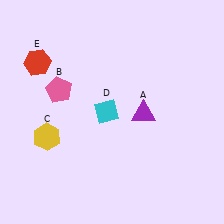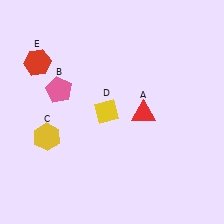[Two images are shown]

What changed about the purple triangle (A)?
In Image 1, A is purple. In Image 2, it changed to red.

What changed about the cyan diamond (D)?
In Image 1, D is cyan. In Image 2, it changed to yellow.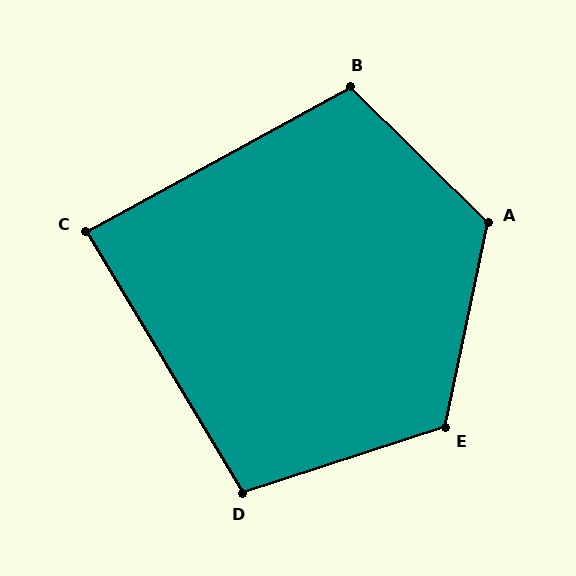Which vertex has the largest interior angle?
A, at approximately 123 degrees.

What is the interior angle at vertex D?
Approximately 103 degrees (obtuse).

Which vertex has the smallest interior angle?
C, at approximately 88 degrees.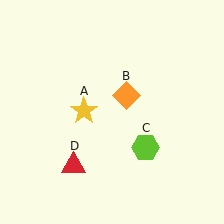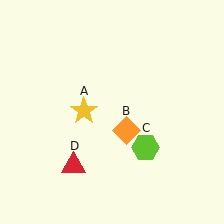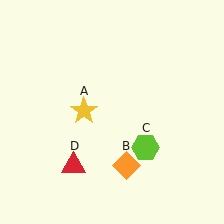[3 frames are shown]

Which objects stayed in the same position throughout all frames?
Yellow star (object A) and lime hexagon (object C) and red triangle (object D) remained stationary.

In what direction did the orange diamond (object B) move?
The orange diamond (object B) moved down.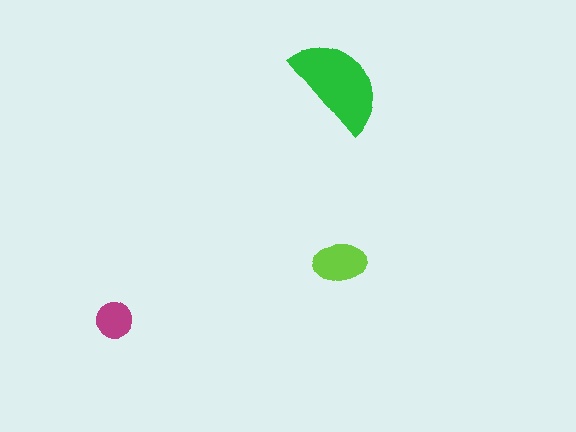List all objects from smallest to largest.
The magenta circle, the lime ellipse, the green semicircle.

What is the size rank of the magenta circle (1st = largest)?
3rd.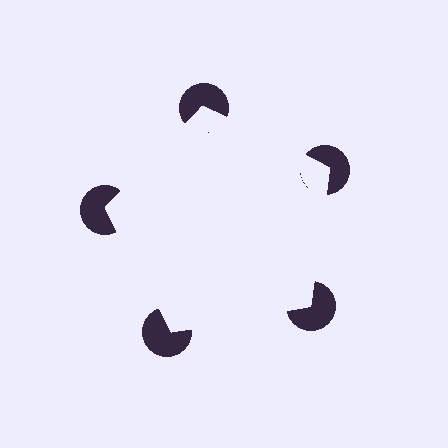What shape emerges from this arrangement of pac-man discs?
An illusory pentagon — its edges are inferred from the aligned wedge cuts in the pac-man discs, not physically drawn.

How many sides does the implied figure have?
5 sides.